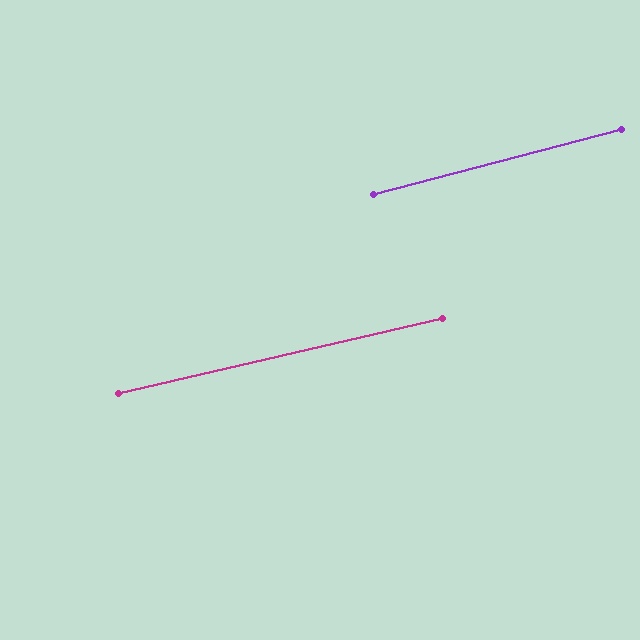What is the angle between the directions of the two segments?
Approximately 2 degrees.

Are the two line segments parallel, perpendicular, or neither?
Parallel — their directions differ by only 1.8°.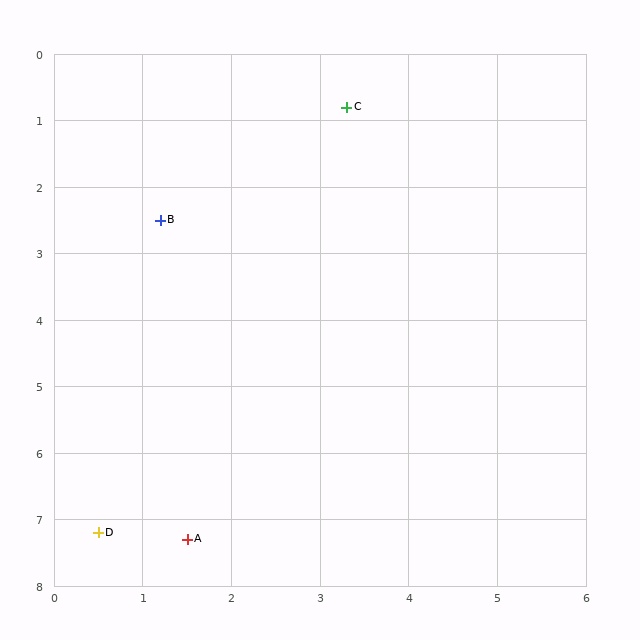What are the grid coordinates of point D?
Point D is at approximately (0.5, 7.2).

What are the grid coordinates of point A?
Point A is at approximately (1.5, 7.3).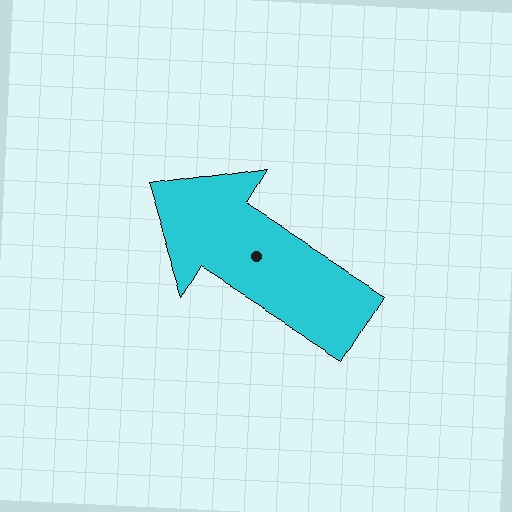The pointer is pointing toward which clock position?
Roughly 10 o'clock.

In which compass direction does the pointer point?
Northwest.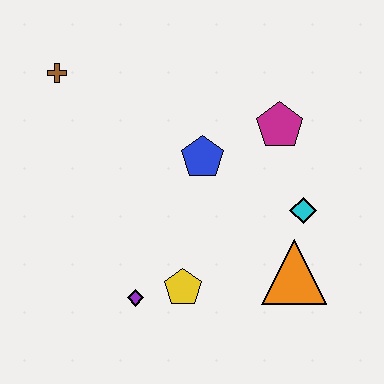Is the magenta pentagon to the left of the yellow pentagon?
No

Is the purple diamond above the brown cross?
No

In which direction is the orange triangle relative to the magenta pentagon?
The orange triangle is below the magenta pentagon.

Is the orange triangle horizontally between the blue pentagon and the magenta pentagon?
No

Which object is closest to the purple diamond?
The yellow pentagon is closest to the purple diamond.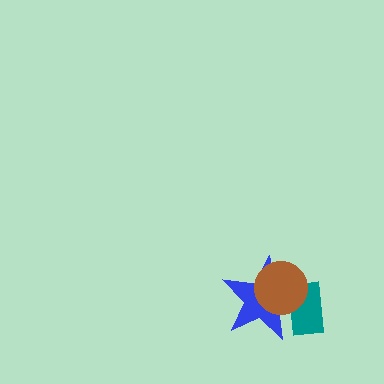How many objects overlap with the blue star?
2 objects overlap with the blue star.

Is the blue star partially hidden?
Yes, it is partially covered by another shape.